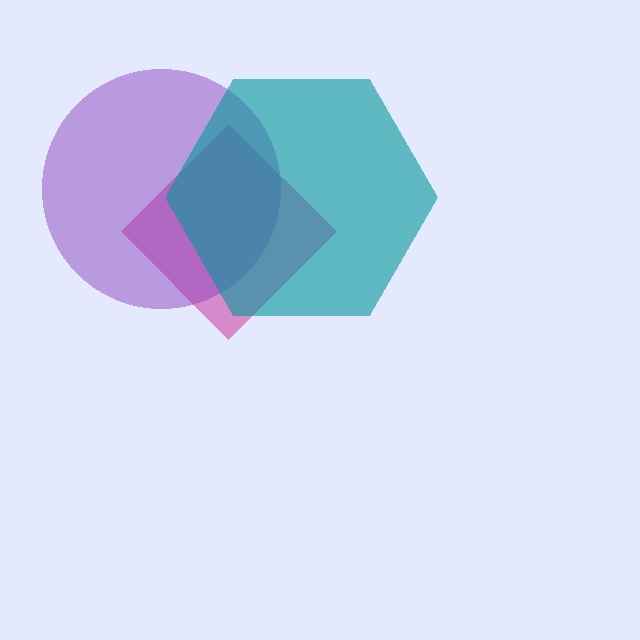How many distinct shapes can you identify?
There are 3 distinct shapes: a magenta diamond, a purple circle, a teal hexagon.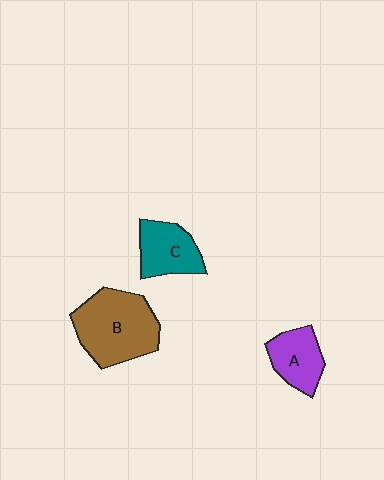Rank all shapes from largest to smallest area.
From largest to smallest: B (brown), C (teal), A (purple).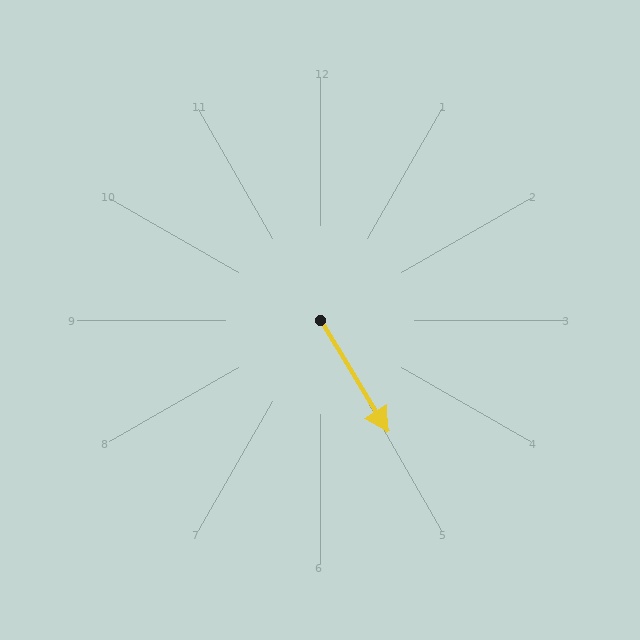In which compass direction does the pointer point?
Southeast.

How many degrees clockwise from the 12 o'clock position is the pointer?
Approximately 149 degrees.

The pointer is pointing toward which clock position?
Roughly 5 o'clock.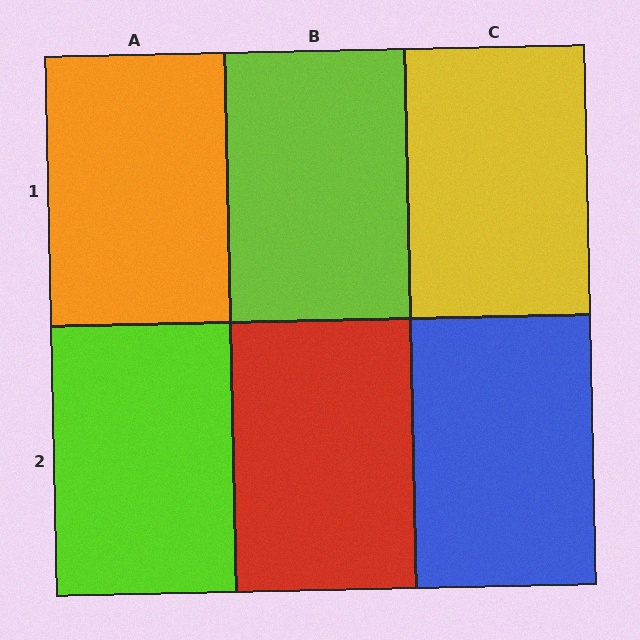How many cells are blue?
1 cell is blue.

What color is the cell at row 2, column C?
Blue.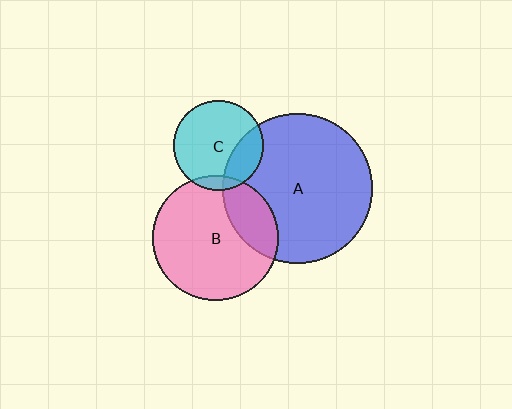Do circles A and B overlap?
Yes.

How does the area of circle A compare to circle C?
Approximately 2.8 times.